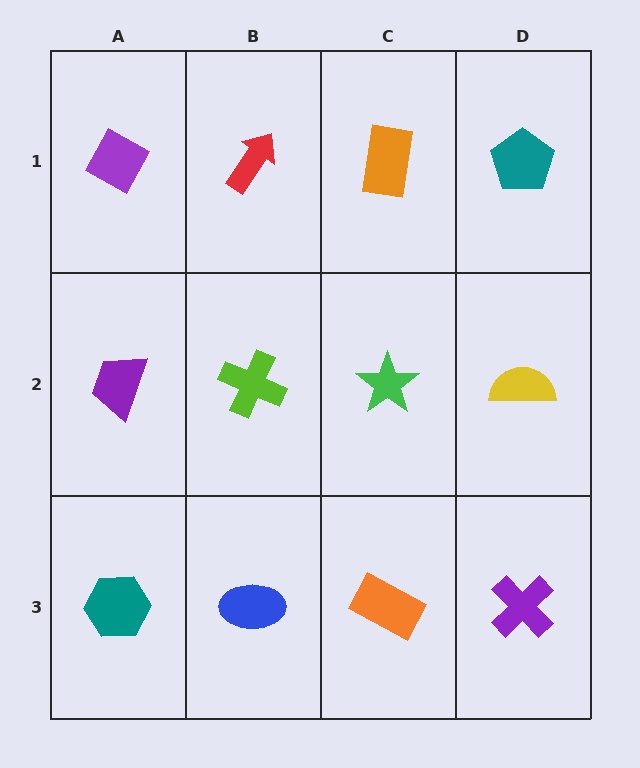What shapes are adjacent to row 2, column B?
A red arrow (row 1, column B), a blue ellipse (row 3, column B), a purple trapezoid (row 2, column A), a green star (row 2, column C).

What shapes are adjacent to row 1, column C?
A green star (row 2, column C), a red arrow (row 1, column B), a teal pentagon (row 1, column D).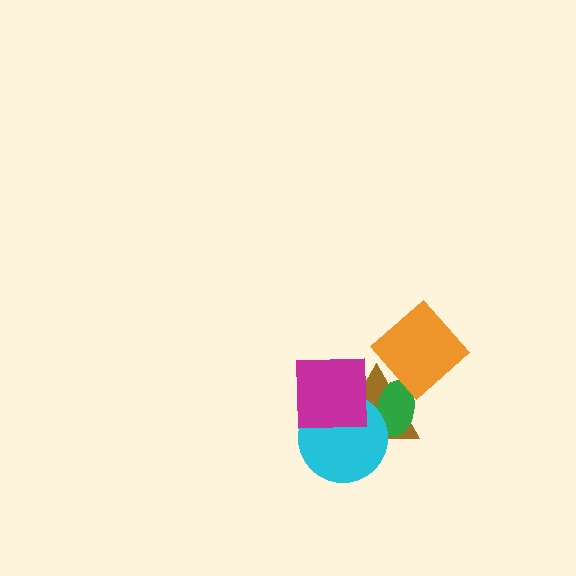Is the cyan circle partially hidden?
Yes, it is partially covered by another shape.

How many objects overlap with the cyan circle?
3 objects overlap with the cyan circle.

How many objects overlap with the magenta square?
3 objects overlap with the magenta square.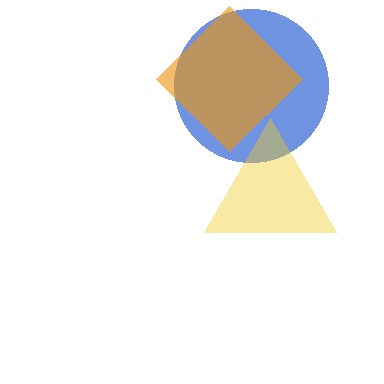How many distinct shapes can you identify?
There are 3 distinct shapes: a blue circle, an orange diamond, a yellow triangle.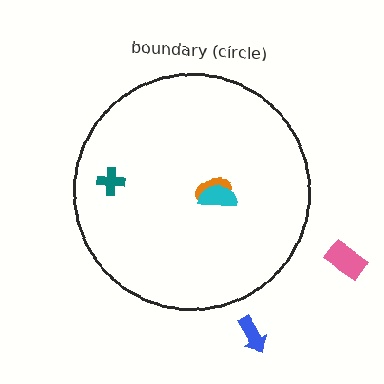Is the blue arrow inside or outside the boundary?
Outside.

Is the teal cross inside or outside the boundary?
Inside.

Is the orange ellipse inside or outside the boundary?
Inside.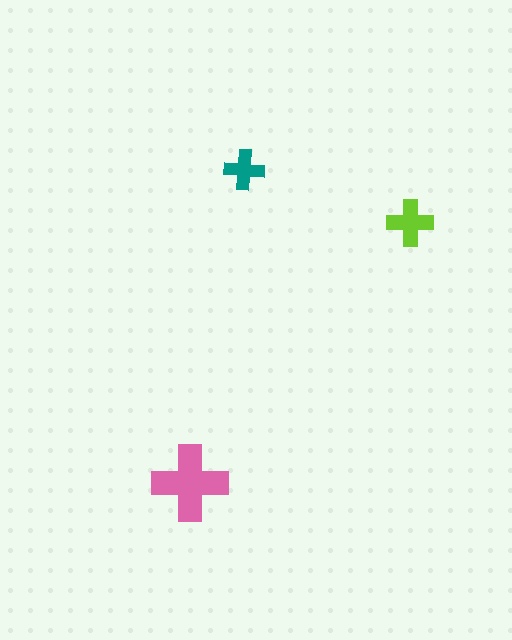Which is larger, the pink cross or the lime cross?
The pink one.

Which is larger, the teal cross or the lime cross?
The lime one.